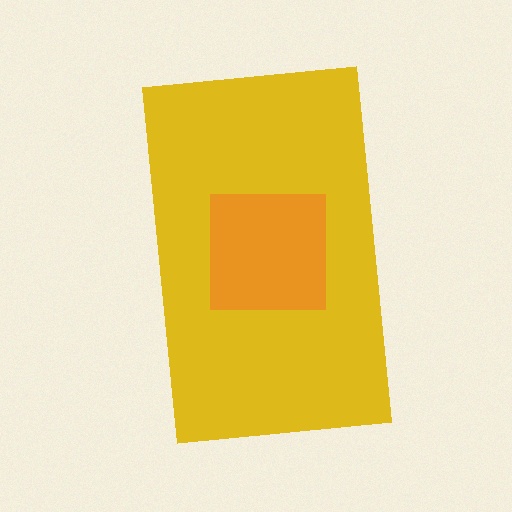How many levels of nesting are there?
2.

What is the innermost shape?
The orange square.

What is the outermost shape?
The yellow rectangle.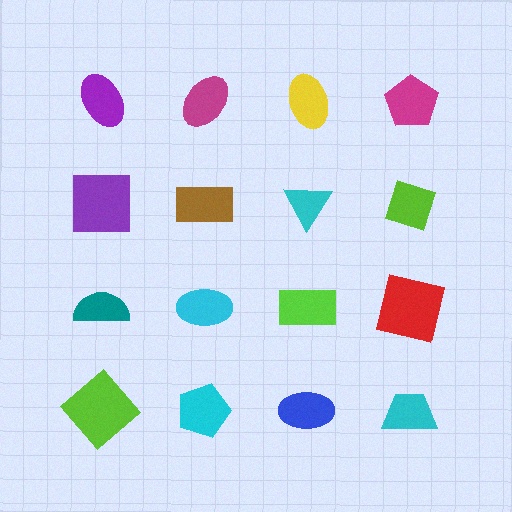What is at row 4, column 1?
A lime diamond.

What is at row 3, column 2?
A cyan ellipse.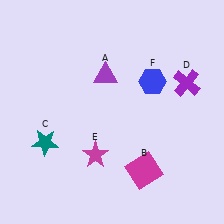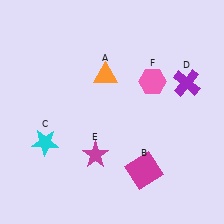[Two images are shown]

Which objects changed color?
A changed from purple to orange. C changed from teal to cyan. F changed from blue to pink.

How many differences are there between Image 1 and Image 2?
There are 3 differences between the two images.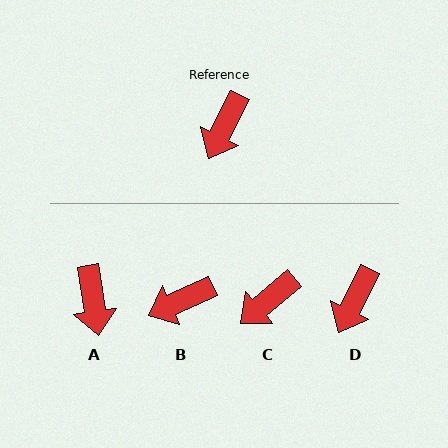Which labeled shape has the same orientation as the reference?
D.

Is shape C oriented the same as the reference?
No, it is off by about 24 degrees.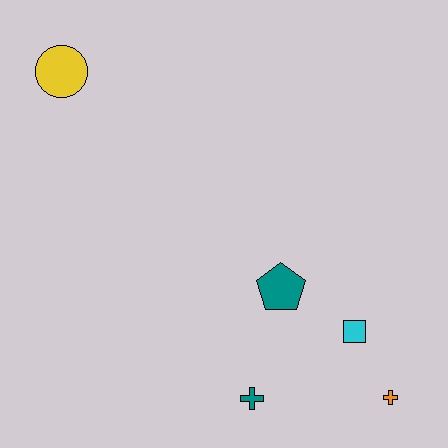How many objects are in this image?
There are 5 objects.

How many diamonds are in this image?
There are no diamonds.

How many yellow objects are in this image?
There is 1 yellow object.